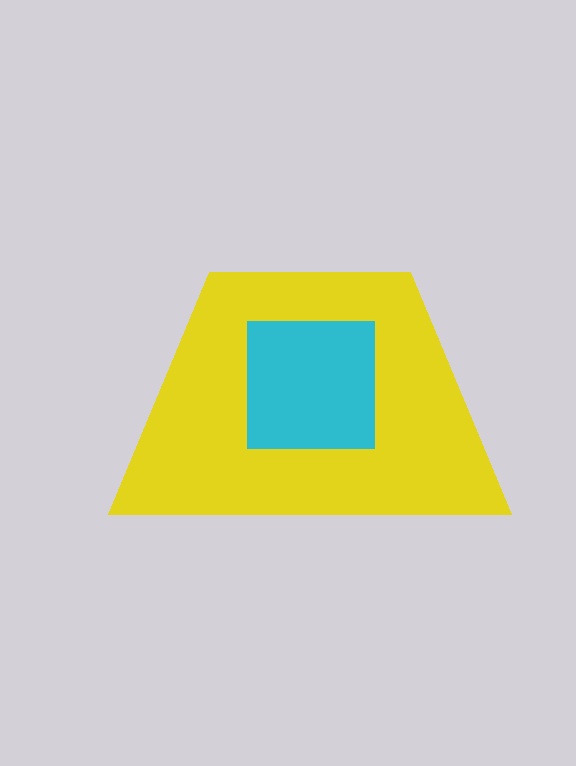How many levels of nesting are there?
2.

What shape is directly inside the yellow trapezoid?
The cyan square.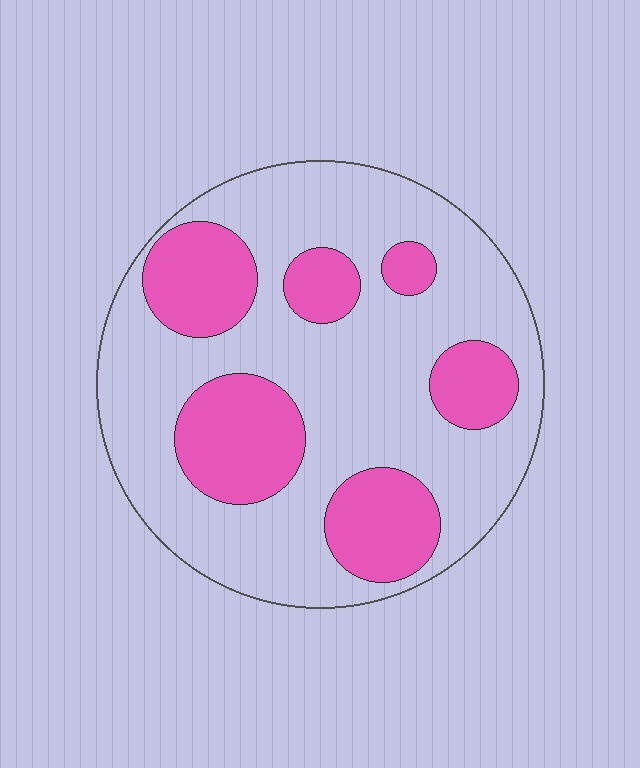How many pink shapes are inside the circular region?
6.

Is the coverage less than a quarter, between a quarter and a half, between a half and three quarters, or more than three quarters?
Between a quarter and a half.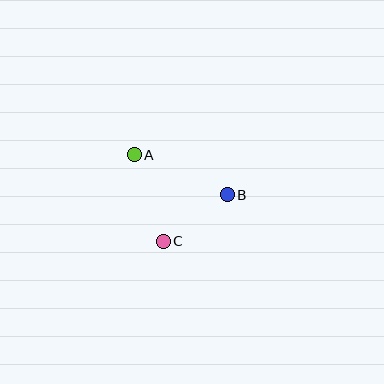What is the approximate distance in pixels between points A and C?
The distance between A and C is approximately 91 pixels.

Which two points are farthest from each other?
Points A and B are farthest from each other.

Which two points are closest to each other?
Points B and C are closest to each other.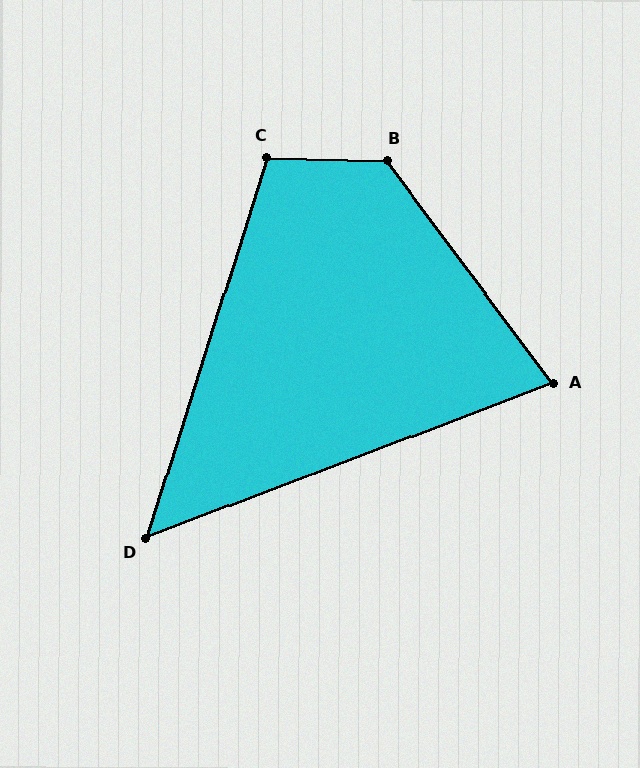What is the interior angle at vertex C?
Approximately 106 degrees (obtuse).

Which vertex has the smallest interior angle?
D, at approximately 52 degrees.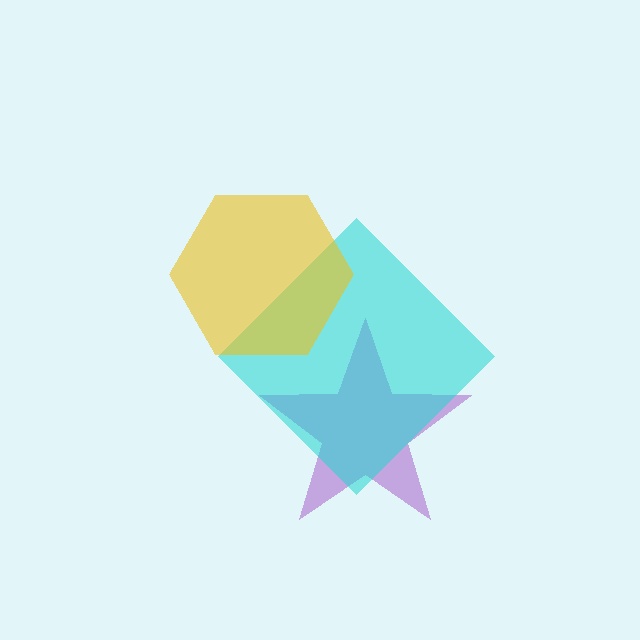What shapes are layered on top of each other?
The layered shapes are: a purple star, a cyan diamond, a yellow hexagon.